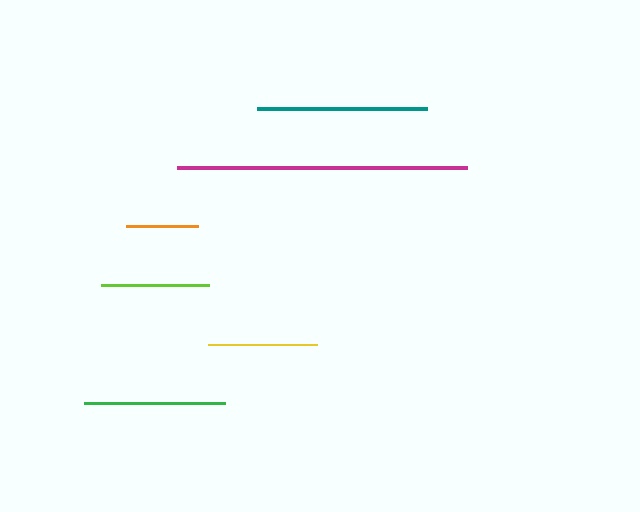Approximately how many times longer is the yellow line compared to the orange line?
The yellow line is approximately 1.5 times the length of the orange line.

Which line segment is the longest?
The magenta line is the longest at approximately 291 pixels.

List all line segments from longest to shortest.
From longest to shortest: magenta, teal, green, yellow, lime, orange.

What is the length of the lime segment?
The lime segment is approximately 108 pixels long.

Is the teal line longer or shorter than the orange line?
The teal line is longer than the orange line.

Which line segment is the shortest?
The orange line is the shortest at approximately 72 pixels.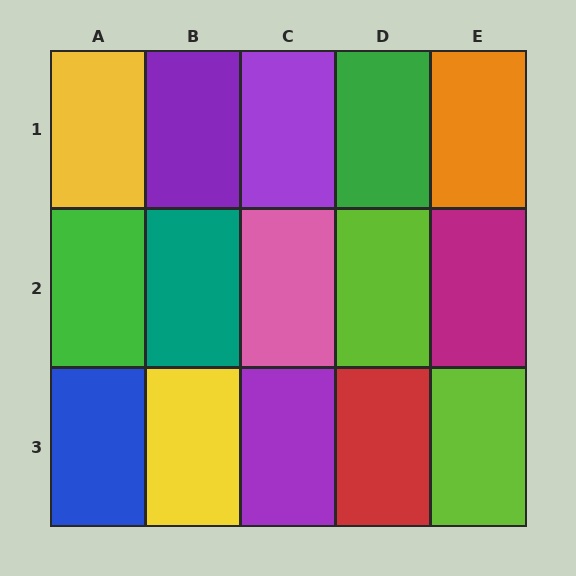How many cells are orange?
1 cell is orange.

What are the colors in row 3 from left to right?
Blue, yellow, purple, red, lime.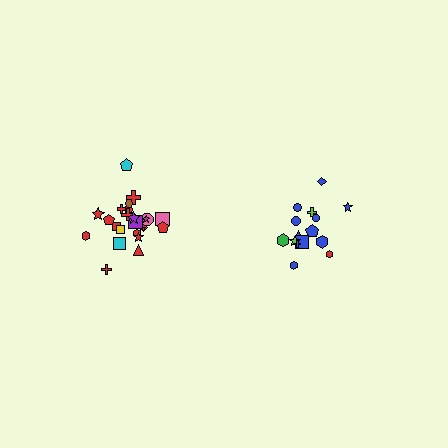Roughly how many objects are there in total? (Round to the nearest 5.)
Roughly 40 objects in total.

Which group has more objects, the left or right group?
The left group.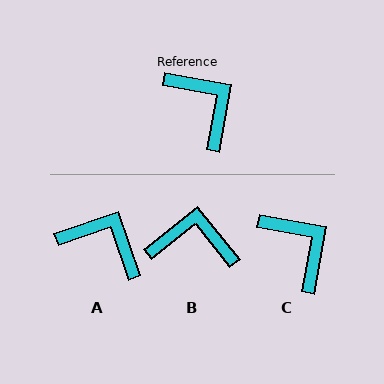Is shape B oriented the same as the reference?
No, it is off by about 49 degrees.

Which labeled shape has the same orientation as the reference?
C.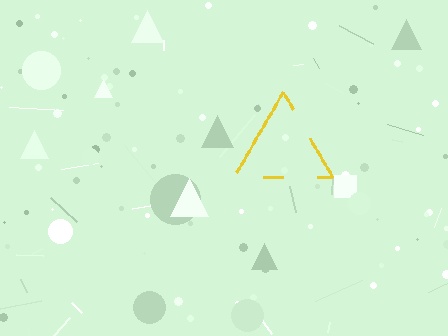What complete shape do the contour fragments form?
The contour fragments form a triangle.